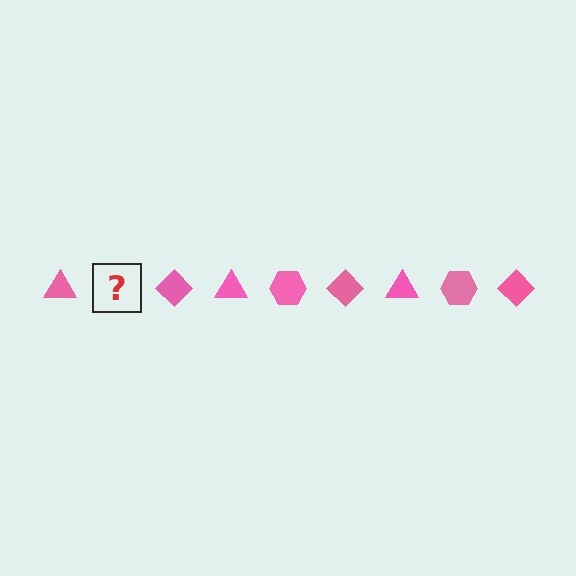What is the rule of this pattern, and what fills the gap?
The rule is that the pattern cycles through triangle, hexagon, diamond shapes in pink. The gap should be filled with a pink hexagon.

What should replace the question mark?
The question mark should be replaced with a pink hexagon.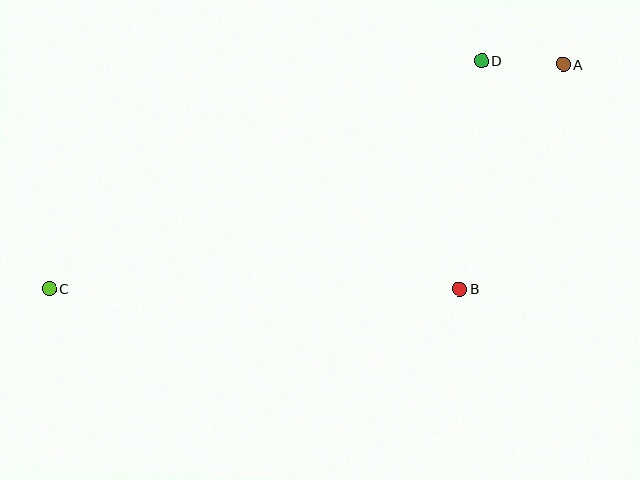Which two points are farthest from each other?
Points A and C are farthest from each other.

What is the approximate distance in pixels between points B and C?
The distance between B and C is approximately 411 pixels.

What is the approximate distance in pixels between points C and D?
The distance between C and D is approximately 489 pixels.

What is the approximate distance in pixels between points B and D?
The distance between B and D is approximately 229 pixels.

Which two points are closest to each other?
Points A and D are closest to each other.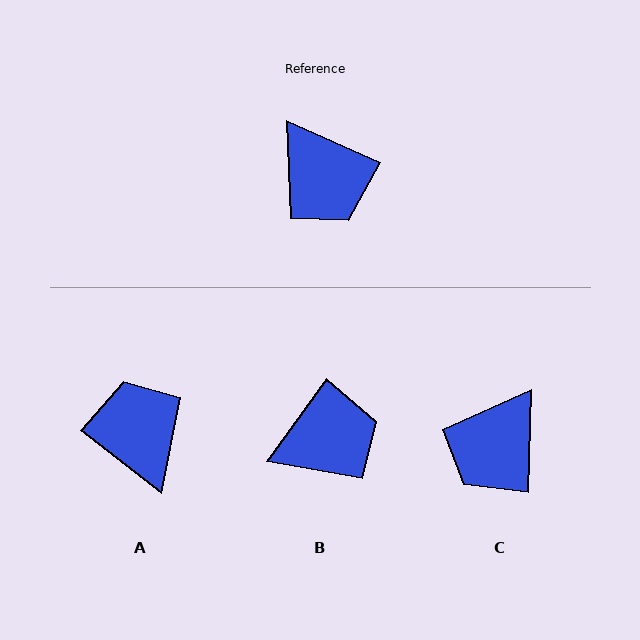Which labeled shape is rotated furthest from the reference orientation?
A, about 167 degrees away.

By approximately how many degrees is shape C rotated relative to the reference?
Approximately 68 degrees clockwise.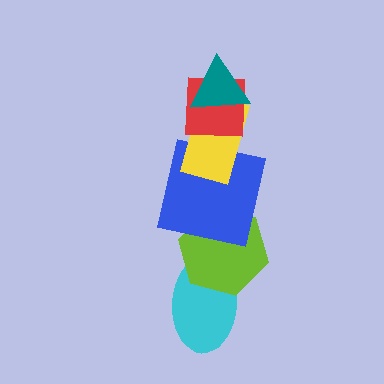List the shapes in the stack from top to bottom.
From top to bottom: the teal triangle, the red square, the yellow rectangle, the blue square, the lime hexagon, the cyan ellipse.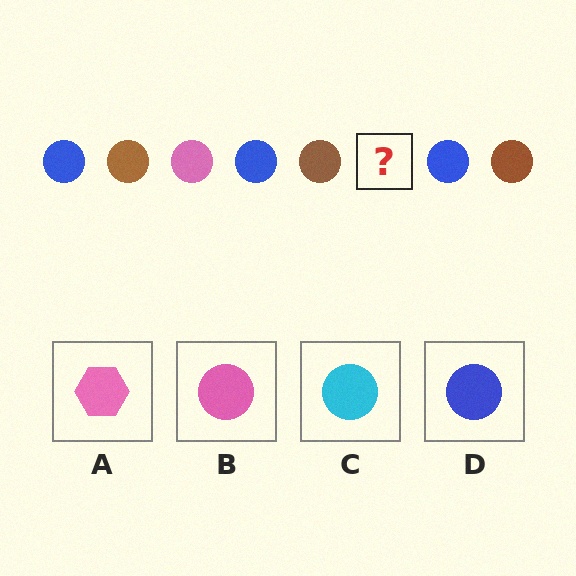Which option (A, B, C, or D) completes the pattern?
B.